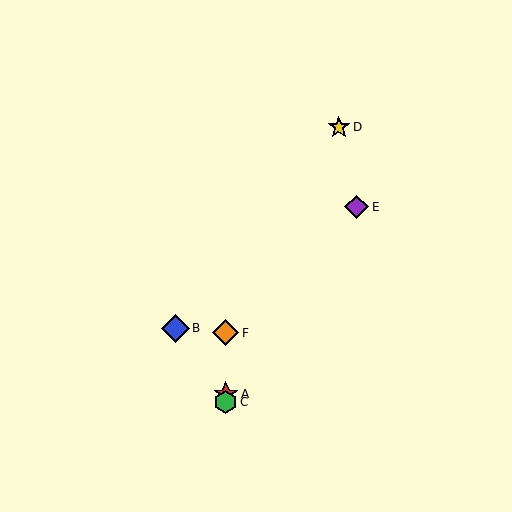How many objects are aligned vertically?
3 objects (A, C, F) are aligned vertically.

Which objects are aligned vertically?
Objects A, C, F are aligned vertically.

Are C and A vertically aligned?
Yes, both are at x≈226.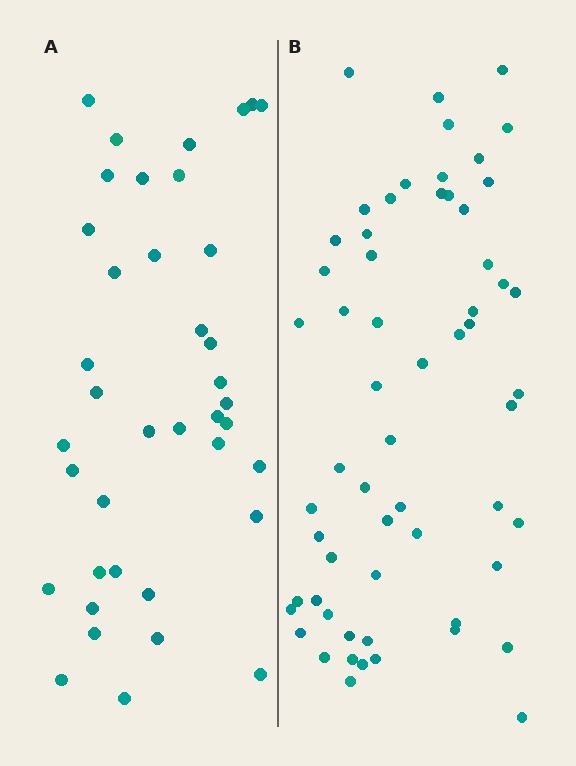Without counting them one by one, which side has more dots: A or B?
Region B (the right region) has more dots.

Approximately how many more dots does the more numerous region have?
Region B has approximately 20 more dots than region A.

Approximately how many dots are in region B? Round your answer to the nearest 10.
About 60 dots.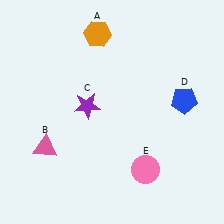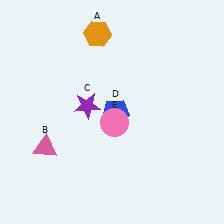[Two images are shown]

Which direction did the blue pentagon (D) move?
The blue pentagon (D) moved left.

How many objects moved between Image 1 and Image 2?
2 objects moved between the two images.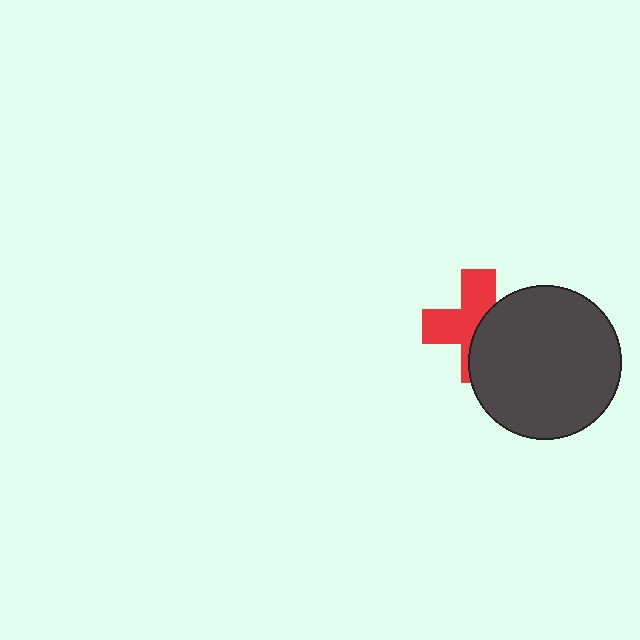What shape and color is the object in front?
The object in front is a dark gray circle.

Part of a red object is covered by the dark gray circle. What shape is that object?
It is a cross.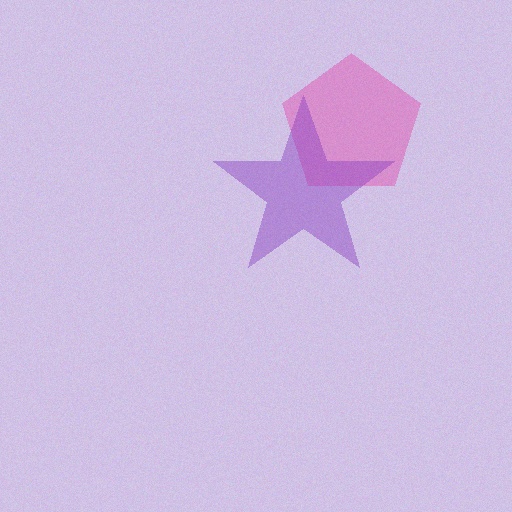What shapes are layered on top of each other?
The layered shapes are: a pink pentagon, a purple star.